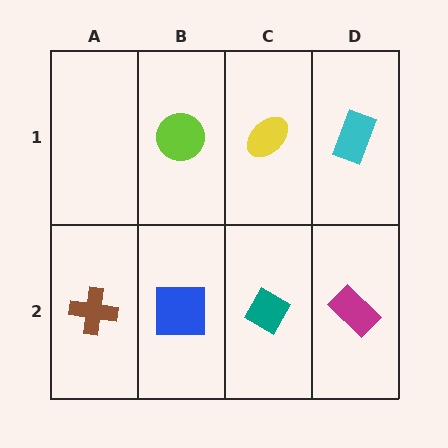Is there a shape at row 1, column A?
No, that cell is empty.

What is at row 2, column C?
A teal diamond.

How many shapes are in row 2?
4 shapes.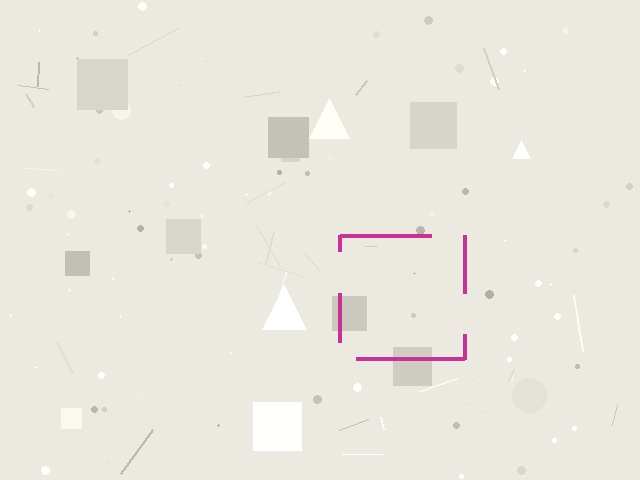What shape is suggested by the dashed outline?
The dashed outline suggests a square.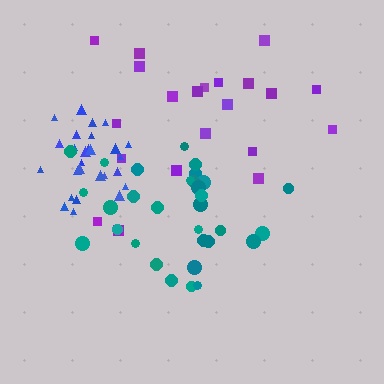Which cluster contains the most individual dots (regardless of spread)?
Teal (31).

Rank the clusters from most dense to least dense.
blue, teal, purple.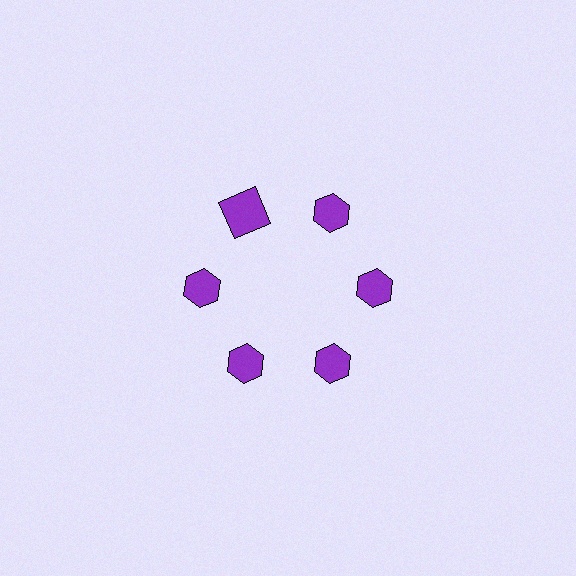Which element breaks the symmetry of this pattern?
The purple square at roughly the 11 o'clock position breaks the symmetry. All other shapes are purple hexagons.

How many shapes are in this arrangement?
There are 6 shapes arranged in a ring pattern.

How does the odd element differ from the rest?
It has a different shape: square instead of hexagon.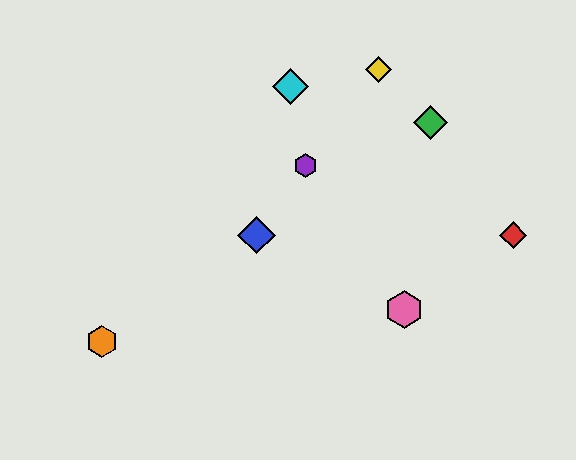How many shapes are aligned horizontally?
2 shapes (the red diamond, the blue diamond) are aligned horizontally.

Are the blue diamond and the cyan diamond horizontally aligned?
No, the blue diamond is at y≈235 and the cyan diamond is at y≈86.